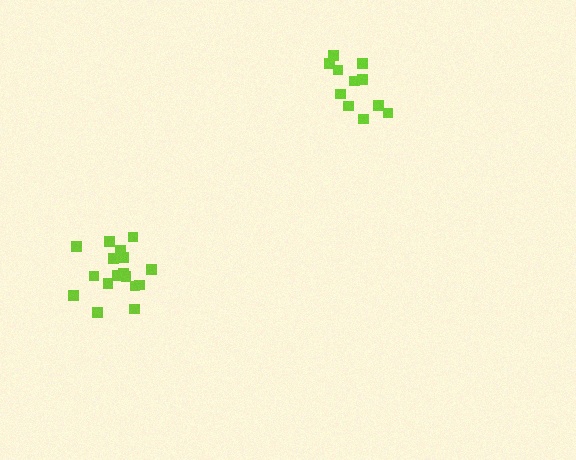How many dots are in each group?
Group 1: 11 dots, Group 2: 17 dots (28 total).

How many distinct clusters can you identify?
There are 2 distinct clusters.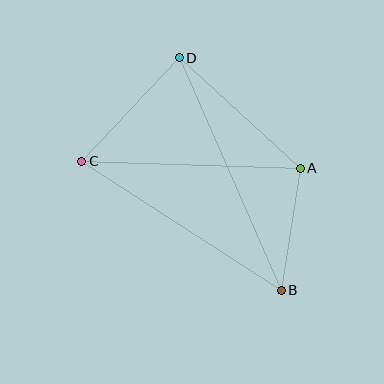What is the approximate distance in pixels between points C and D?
The distance between C and D is approximately 142 pixels.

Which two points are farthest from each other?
Points B and D are farthest from each other.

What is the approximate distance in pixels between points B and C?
The distance between B and C is approximately 237 pixels.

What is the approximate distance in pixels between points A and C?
The distance between A and C is approximately 219 pixels.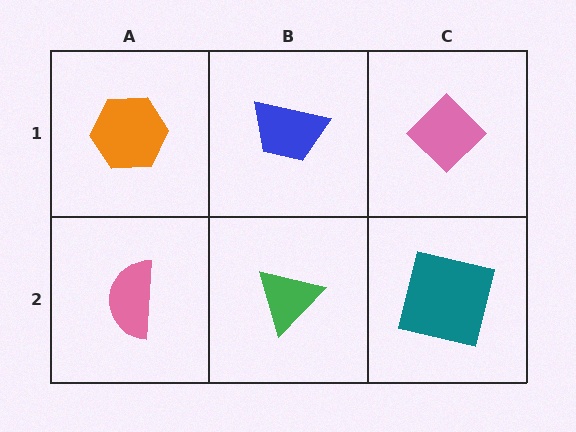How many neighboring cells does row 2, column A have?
2.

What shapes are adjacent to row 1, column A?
A pink semicircle (row 2, column A), a blue trapezoid (row 1, column B).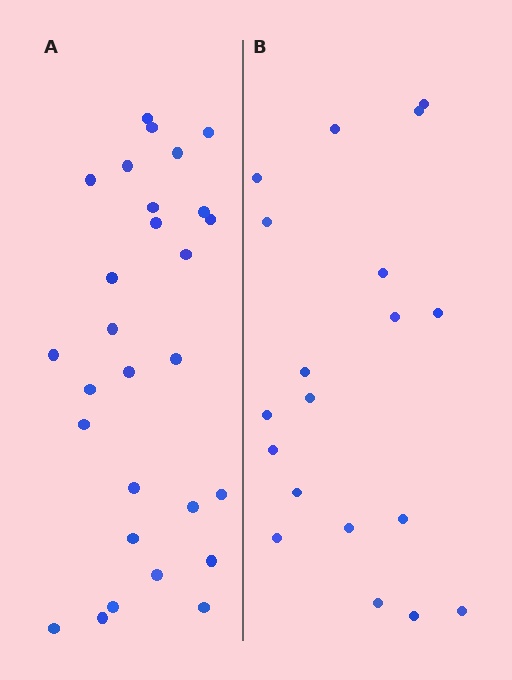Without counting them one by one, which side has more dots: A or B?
Region A (the left region) has more dots.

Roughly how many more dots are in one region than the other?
Region A has roughly 8 or so more dots than region B.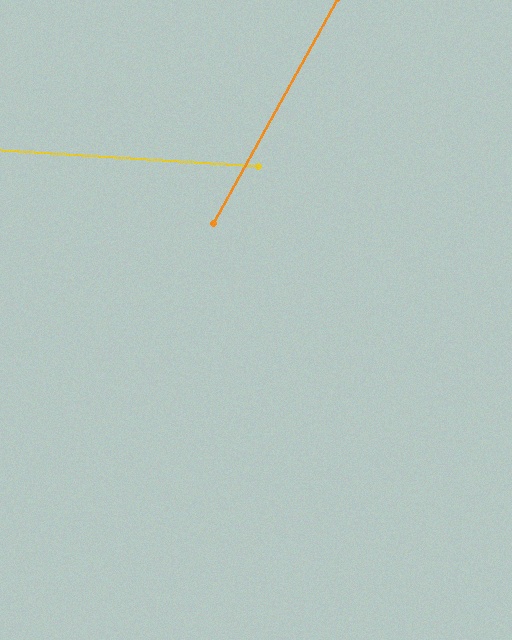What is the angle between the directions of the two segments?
Approximately 65 degrees.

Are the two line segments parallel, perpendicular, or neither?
Neither parallel nor perpendicular — they differ by about 65°.